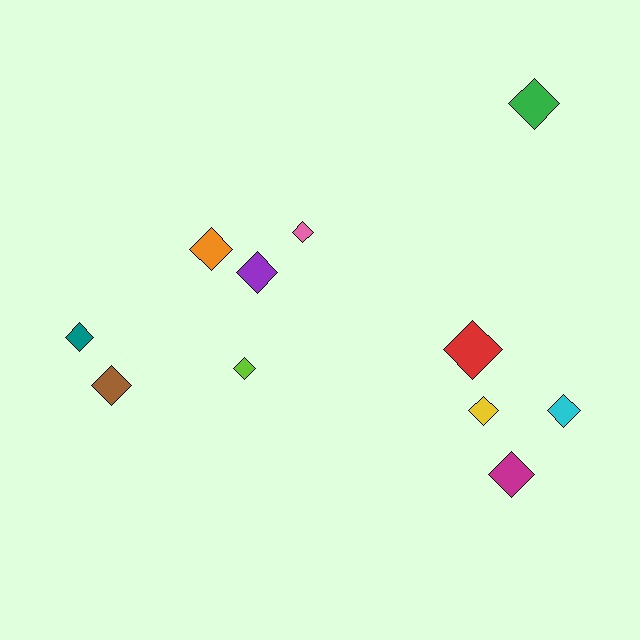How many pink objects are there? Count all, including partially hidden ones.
There is 1 pink object.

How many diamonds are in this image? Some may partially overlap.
There are 11 diamonds.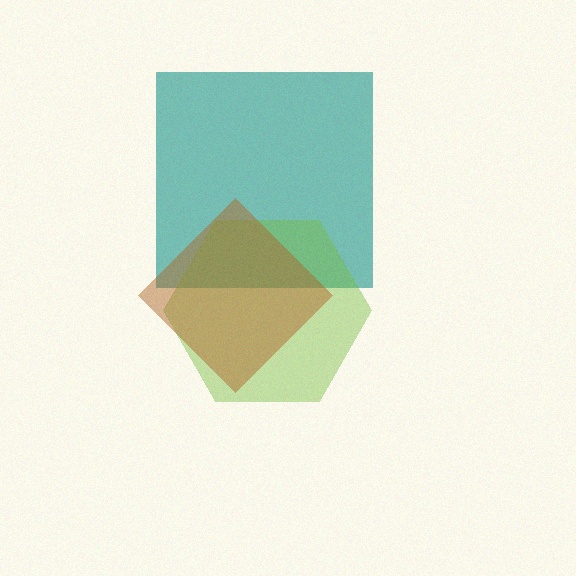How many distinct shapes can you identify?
There are 3 distinct shapes: a teal square, a lime hexagon, a brown diamond.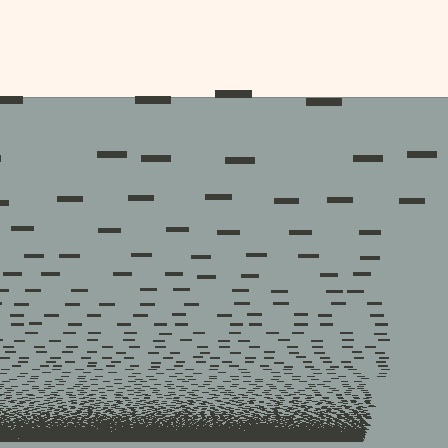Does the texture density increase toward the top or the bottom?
Density increases toward the bottom.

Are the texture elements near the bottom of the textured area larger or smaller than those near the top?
Smaller. The gradient is inverted — elements near the bottom are smaller and denser.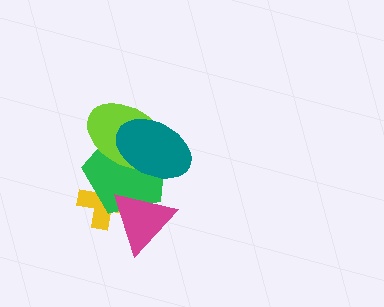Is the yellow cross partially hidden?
Yes, it is partially covered by another shape.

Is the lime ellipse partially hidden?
Yes, it is partially covered by another shape.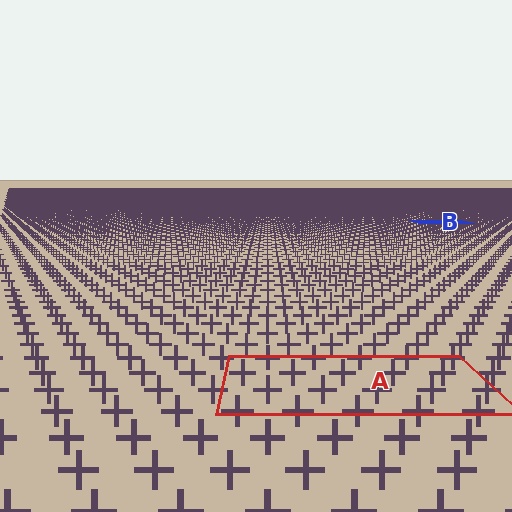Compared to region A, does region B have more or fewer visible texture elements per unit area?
Region B has more texture elements per unit area — they are packed more densely because it is farther away.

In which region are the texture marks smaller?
The texture marks are smaller in region B, because it is farther away.